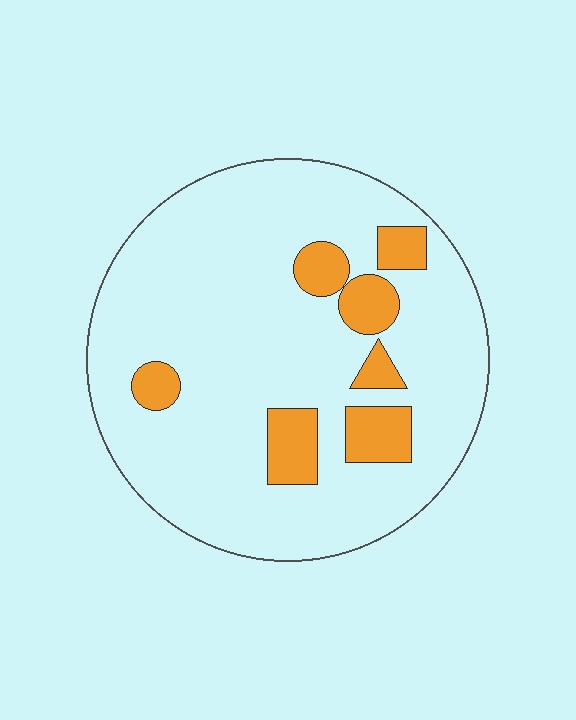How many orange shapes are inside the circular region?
7.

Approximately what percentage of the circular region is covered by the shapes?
Approximately 15%.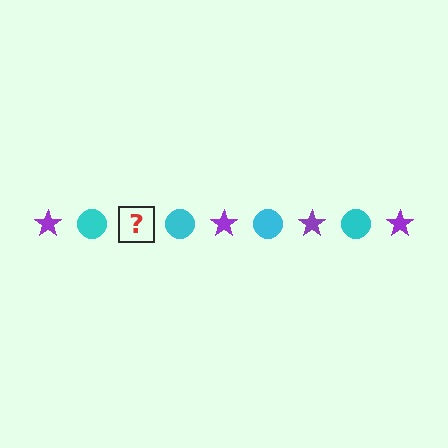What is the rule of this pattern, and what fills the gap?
The rule is that the pattern alternates between purple star and cyan circle. The gap should be filled with a purple star.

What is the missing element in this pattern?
The missing element is a purple star.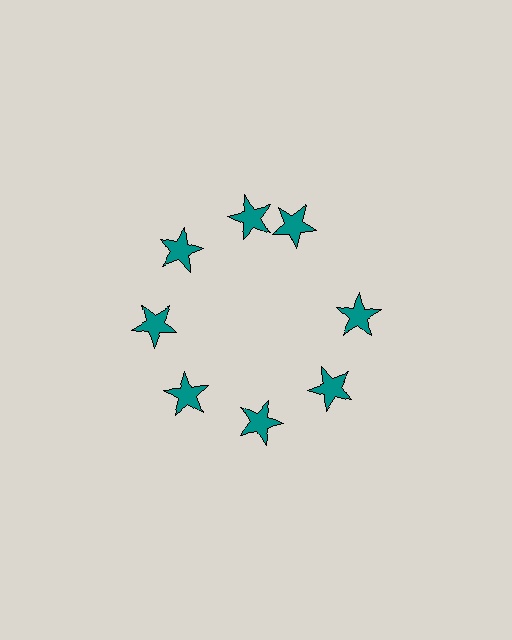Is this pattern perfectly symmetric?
No. The 8 teal stars are arranged in a ring, but one element near the 2 o'clock position is rotated out of alignment along the ring, breaking the 8-fold rotational symmetry.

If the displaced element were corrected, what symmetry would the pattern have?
It would have 8-fold rotational symmetry — the pattern would map onto itself every 45 degrees.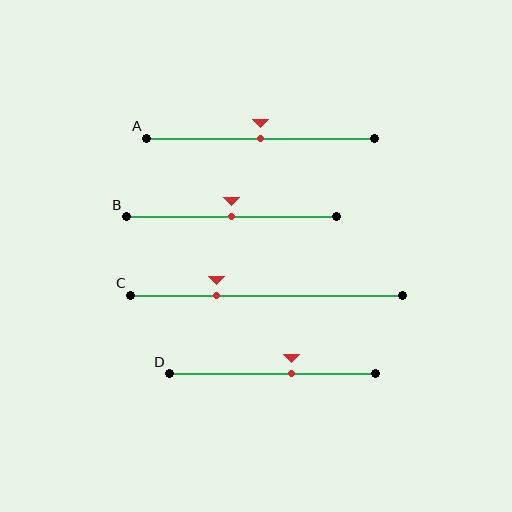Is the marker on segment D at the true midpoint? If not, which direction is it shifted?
No, the marker on segment D is shifted to the right by about 9% of the segment length.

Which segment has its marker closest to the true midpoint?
Segment A has its marker closest to the true midpoint.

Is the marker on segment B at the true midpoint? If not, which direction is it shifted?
Yes, the marker on segment B is at the true midpoint.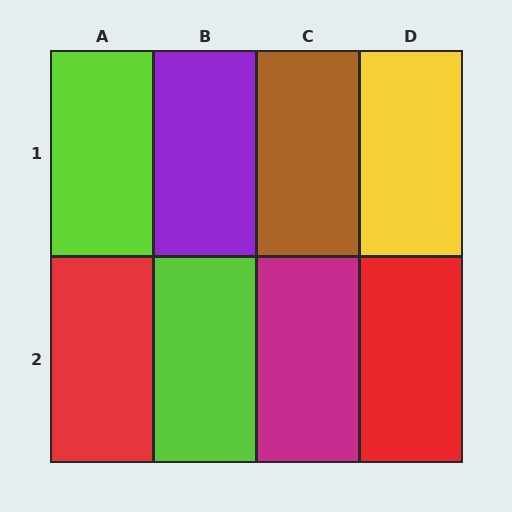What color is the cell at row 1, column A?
Lime.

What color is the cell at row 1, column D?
Yellow.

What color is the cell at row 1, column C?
Brown.